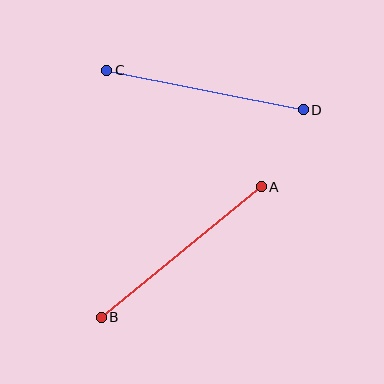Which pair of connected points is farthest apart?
Points A and B are farthest apart.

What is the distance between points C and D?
The distance is approximately 200 pixels.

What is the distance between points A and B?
The distance is approximately 207 pixels.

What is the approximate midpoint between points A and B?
The midpoint is at approximately (181, 252) pixels.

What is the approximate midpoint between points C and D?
The midpoint is at approximately (205, 90) pixels.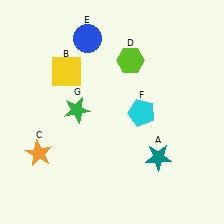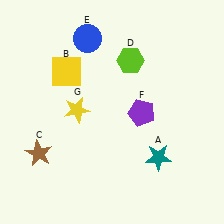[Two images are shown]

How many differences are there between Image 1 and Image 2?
There are 3 differences between the two images.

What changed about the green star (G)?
In Image 1, G is green. In Image 2, it changed to yellow.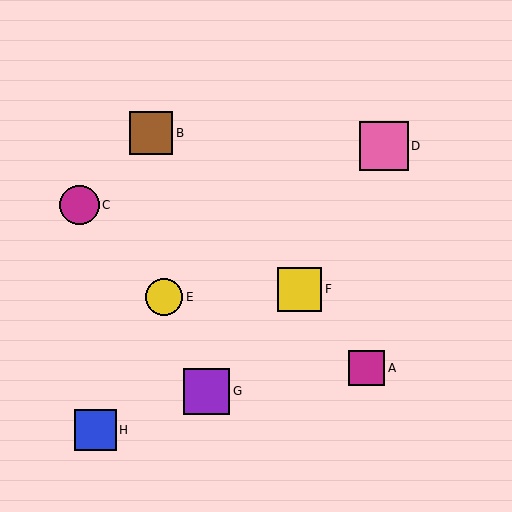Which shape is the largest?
The pink square (labeled D) is the largest.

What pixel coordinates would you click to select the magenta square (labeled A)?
Click at (367, 368) to select the magenta square A.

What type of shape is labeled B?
Shape B is a brown square.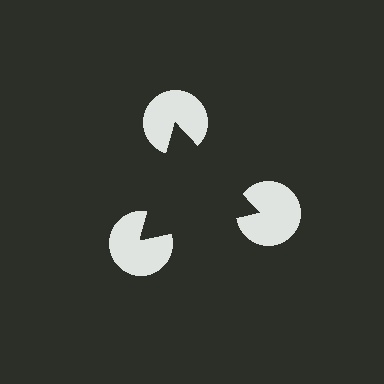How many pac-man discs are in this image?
There are 3 — one at each vertex of the illusory triangle.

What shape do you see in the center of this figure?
An illusory triangle — its edges are inferred from the aligned wedge cuts in the pac-man discs, not physically drawn.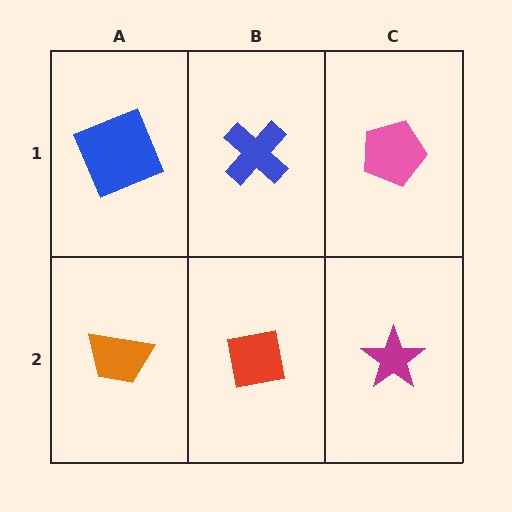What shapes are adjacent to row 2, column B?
A blue cross (row 1, column B), an orange trapezoid (row 2, column A), a magenta star (row 2, column C).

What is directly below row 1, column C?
A magenta star.